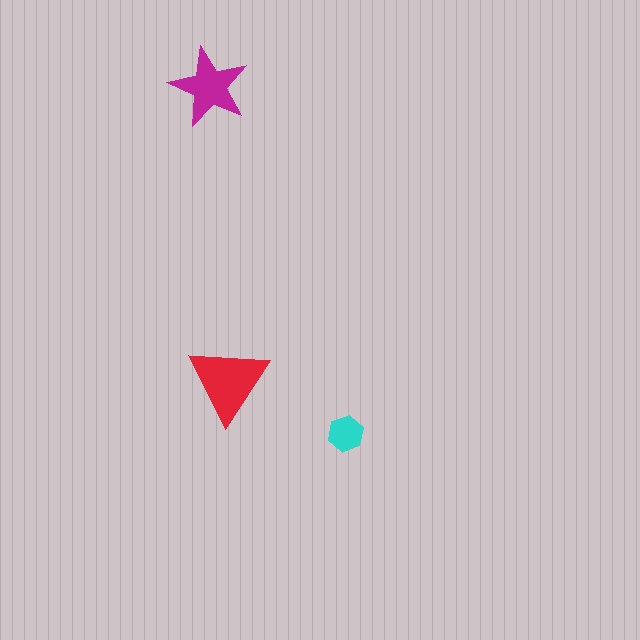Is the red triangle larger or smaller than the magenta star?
Larger.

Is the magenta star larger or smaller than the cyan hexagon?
Larger.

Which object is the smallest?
The cyan hexagon.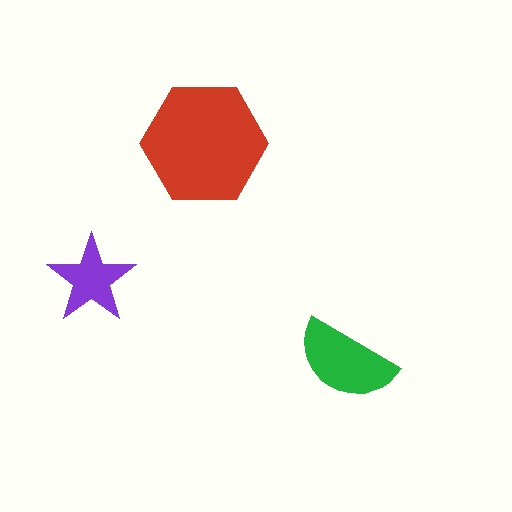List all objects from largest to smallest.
The red hexagon, the green semicircle, the purple star.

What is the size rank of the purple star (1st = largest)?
3rd.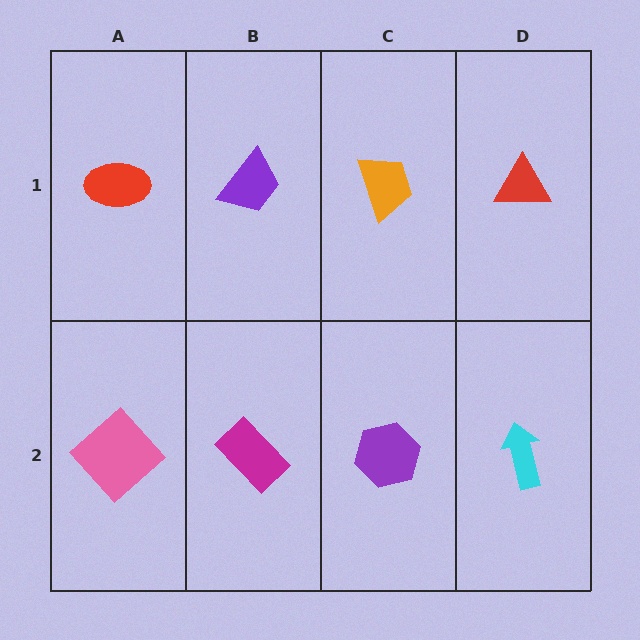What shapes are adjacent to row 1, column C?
A purple hexagon (row 2, column C), a purple trapezoid (row 1, column B), a red triangle (row 1, column D).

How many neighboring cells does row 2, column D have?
2.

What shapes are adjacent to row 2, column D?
A red triangle (row 1, column D), a purple hexagon (row 2, column C).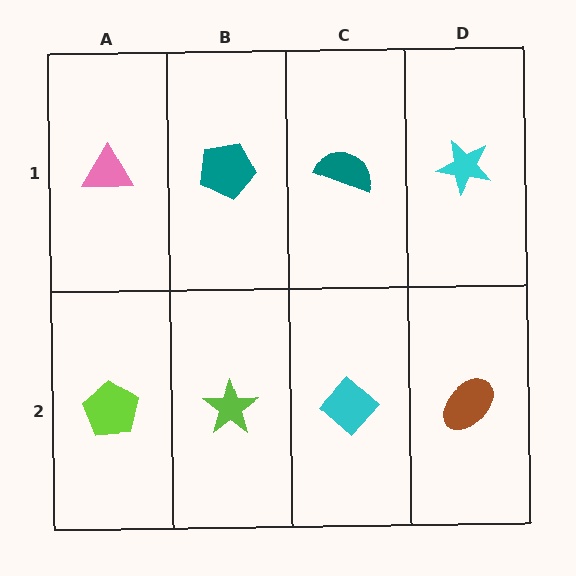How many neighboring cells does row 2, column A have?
2.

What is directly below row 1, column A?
A lime pentagon.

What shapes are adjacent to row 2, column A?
A pink triangle (row 1, column A), a lime star (row 2, column B).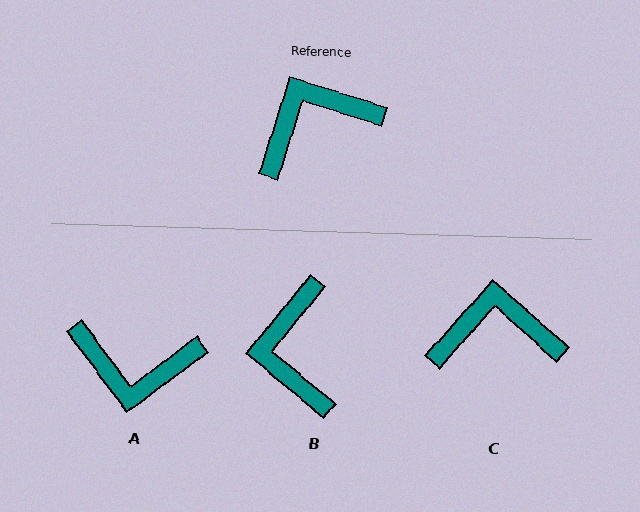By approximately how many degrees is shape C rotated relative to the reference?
Approximately 24 degrees clockwise.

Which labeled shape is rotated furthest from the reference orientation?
A, about 144 degrees away.